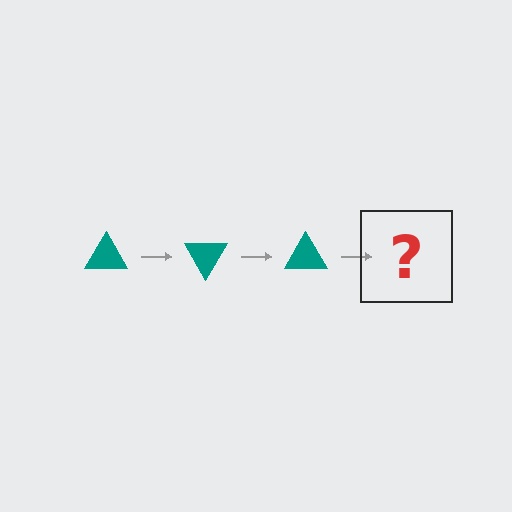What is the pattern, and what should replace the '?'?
The pattern is that the triangle rotates 60 degrees each step. The '?' should be a teal triangle rotated 180 degrees.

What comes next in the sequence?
The next element should be a teal triangle rotated 180 degrees.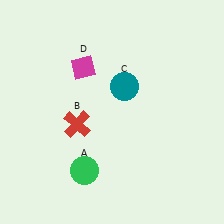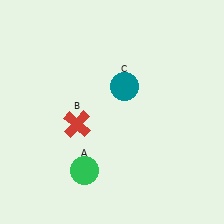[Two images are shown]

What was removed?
The magenta diamond (D) was removed in Image 2.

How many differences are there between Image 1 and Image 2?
There is 1 difference between the two images.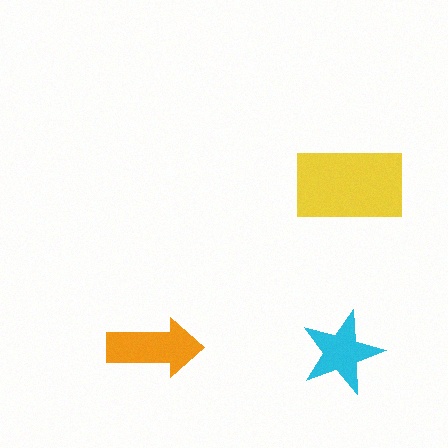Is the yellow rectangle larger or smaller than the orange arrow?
Larger.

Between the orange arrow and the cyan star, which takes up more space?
The orange arrow.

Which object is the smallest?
The cyan star.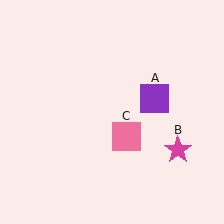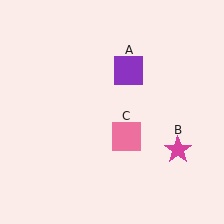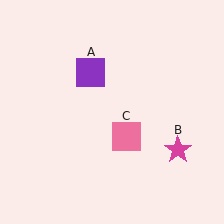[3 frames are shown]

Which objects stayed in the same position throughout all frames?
Magenta star (object B) and pink square (object C) remained stationary.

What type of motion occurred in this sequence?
The purple square (object A) rotated counterclockwise around the center of the scene.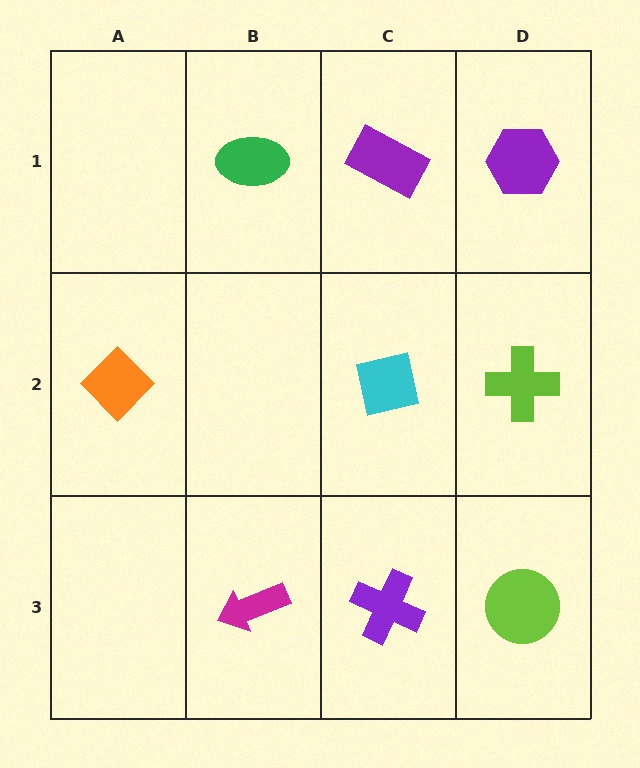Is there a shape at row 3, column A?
No, that cell is empty.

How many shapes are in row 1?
3 shapes.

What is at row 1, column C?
A purple rectangle.